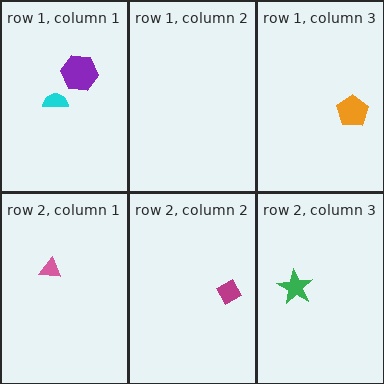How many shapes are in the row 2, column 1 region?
1.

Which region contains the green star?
The row 2, column 3 region.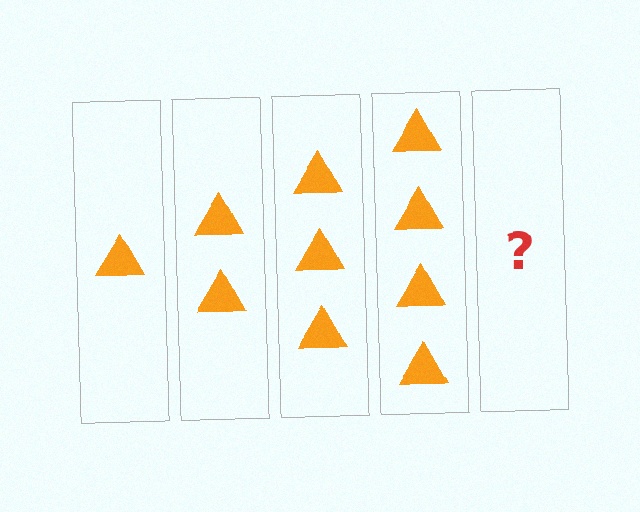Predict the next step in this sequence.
The next step is 5 triangles.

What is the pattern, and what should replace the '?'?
The pattern is that each step adds one more triangle. The '?' should be 5 triangles.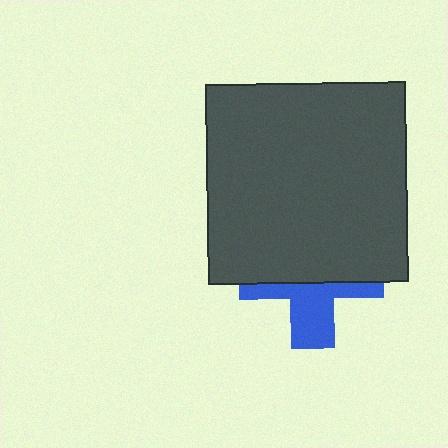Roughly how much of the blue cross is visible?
A small part of it is visible (roughly 39%).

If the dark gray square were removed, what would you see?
You would see the complete blue cross.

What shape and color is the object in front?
The object in front is a dark gray square.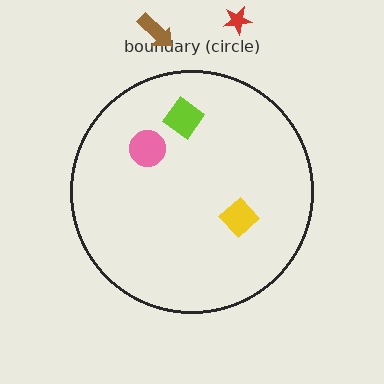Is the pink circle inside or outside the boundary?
Inside.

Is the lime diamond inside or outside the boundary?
Inside.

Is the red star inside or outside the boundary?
Outside.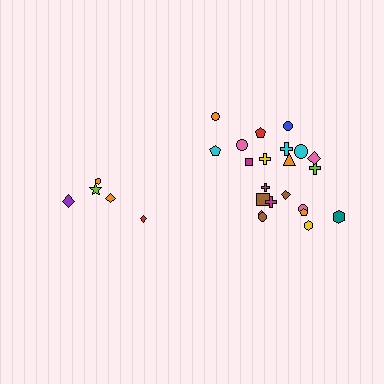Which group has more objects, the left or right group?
The right group.